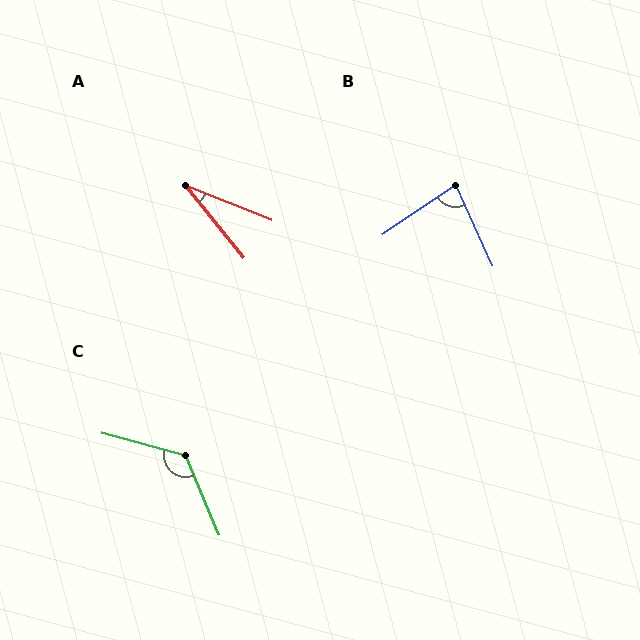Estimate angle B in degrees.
Approximately 80 degrees.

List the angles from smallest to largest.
A (30°), B (80°), C (128°).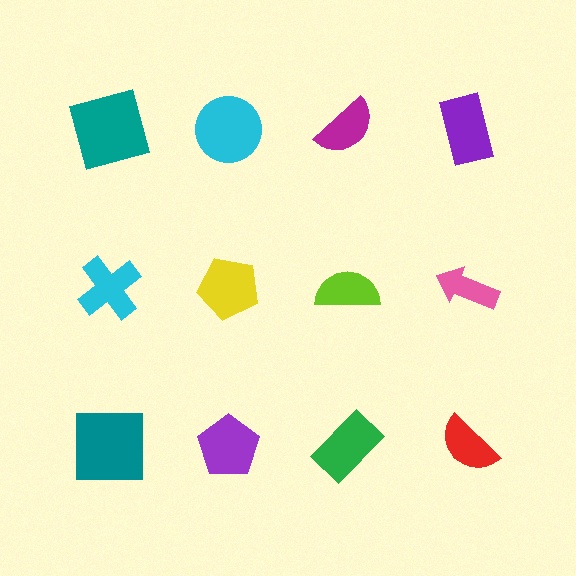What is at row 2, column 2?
A yellow pentagon.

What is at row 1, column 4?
A purple rectangle.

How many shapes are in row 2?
4 shapes.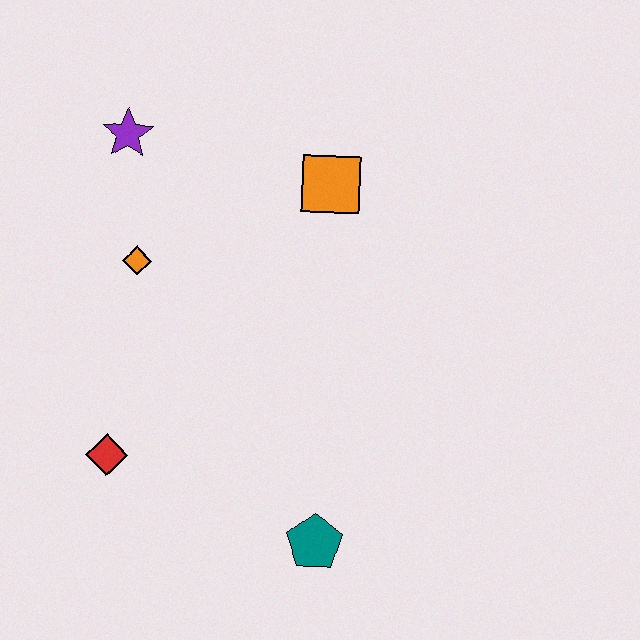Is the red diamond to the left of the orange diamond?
Yes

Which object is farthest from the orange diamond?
The teal pentagon is farthest from the orange diamond.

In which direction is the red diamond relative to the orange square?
The red diamond is below the orange square.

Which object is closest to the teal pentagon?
The red diamond is closest to the teal pentagon.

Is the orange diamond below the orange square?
Yes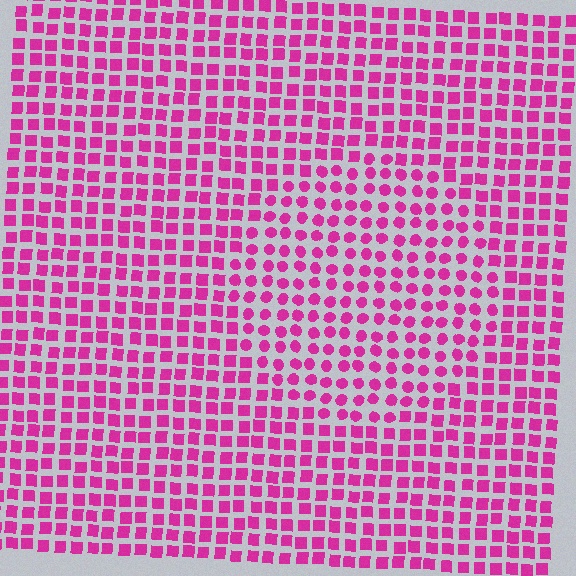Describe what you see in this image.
The image is filled with small magenta elements arranged in a uniform grid. A circle-shaped region contains circles, while the surrounding area contains squares. The boundary is defined purely by the change in element shape.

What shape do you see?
I see a circle.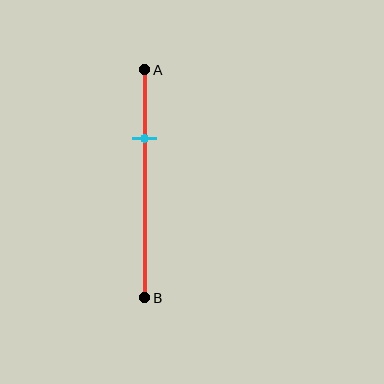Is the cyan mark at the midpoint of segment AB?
No, the mark is at about 30% from A, not at the 50% midpoint.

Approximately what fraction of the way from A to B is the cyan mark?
The cyan mark is approximately 30% of the way from A to B.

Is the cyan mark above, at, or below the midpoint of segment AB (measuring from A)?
The cyan mark is above the midpoint of segment AB.